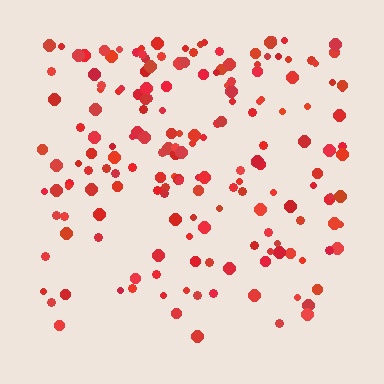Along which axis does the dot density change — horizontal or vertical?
Vertical.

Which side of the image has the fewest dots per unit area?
The bottom.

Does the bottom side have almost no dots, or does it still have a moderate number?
Still a moderate number, just noticeably fewer than the top.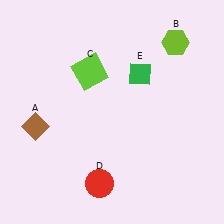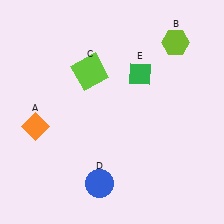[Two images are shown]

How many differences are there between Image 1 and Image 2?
There are 2 differences between the two images.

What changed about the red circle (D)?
In Image 1, D is red. In Image 2, it changed to blue.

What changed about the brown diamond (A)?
In Image 1, A is brown. In Image 2, it changed to orange.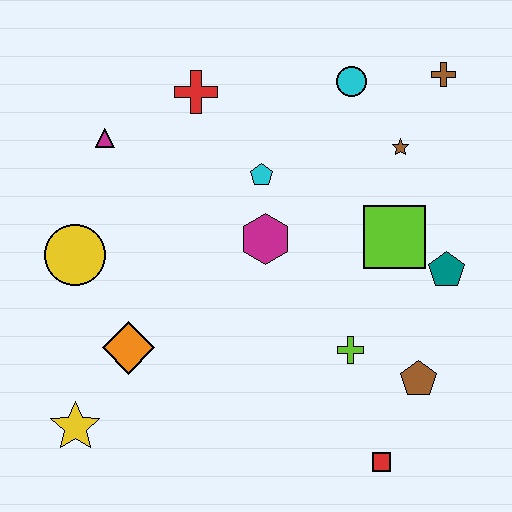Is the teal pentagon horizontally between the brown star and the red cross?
No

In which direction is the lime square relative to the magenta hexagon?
The lime square is to the right of the magenta hexagon.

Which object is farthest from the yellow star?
The brown cross is farthest from the yellow star.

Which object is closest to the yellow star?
The orange diamond is closest to the yellow star.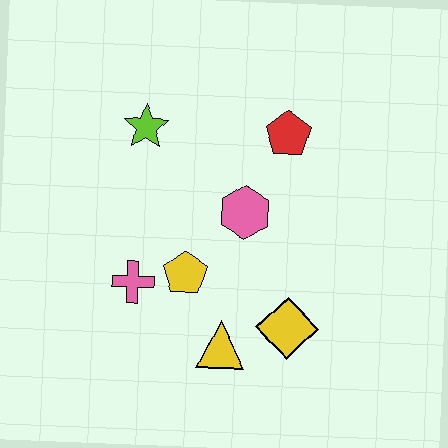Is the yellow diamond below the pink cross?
Yes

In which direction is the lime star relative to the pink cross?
The lime star is above the pink cross.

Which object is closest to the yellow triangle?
The yellow diamond is closest to the yellow triangle.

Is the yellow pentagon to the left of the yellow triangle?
Yes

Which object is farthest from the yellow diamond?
The lime star is farthest from the yellow diamond.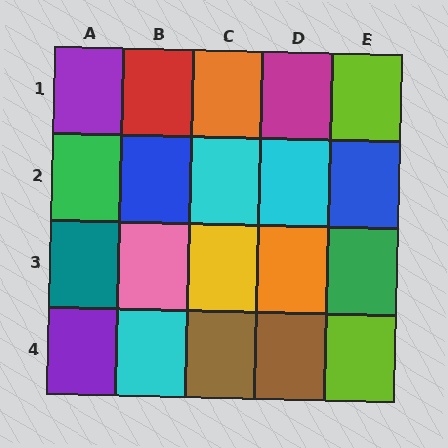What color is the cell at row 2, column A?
Green.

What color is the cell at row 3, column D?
Orange.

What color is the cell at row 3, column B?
Pink.